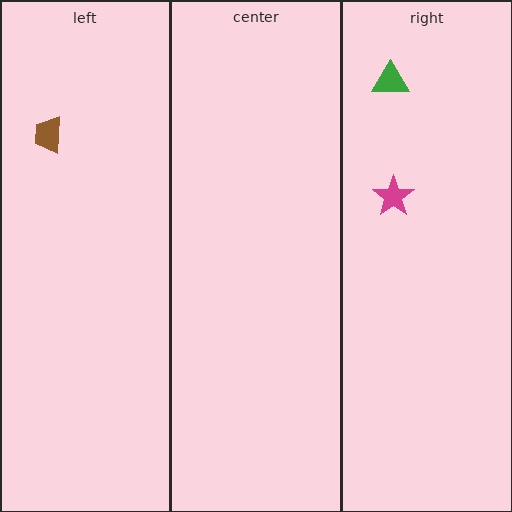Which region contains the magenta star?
The right region.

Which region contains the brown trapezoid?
The left region.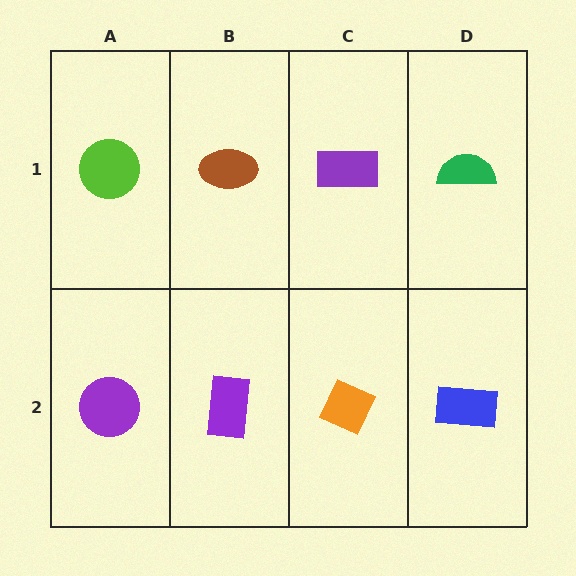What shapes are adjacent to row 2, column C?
A purple rectangle (row 1, column C), a purple rectangle (row 2, column B), a blue rectangle (row 2, column D).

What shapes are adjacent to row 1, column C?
An orange diamond (row 2, column C), a brown ellipse (row 1, column B), a green semicircle (row 1, column D).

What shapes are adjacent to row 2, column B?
A brown ellipse (row 1, column B), a purple circle (row 2, column A), an orange diamond (row 2, column C).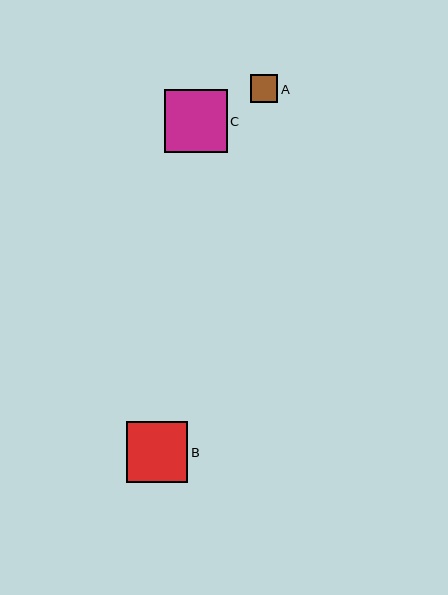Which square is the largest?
Square C is the largest with a size of approximately 62 pixels.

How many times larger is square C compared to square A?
Square C is approximately 2.2 times the size of square A.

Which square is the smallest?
Square A is the smallest with a size of approximately 28 pixels.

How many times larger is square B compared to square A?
Square B is approximately 2.2 times the size of square A.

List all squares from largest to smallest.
From largest to smallest: C, B, A.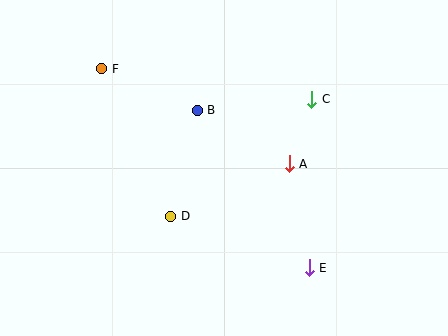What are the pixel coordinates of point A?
Point A is at (289, 164).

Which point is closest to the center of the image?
Point B at (197, 110) is closest to the center.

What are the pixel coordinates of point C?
Point C is at (312, 99).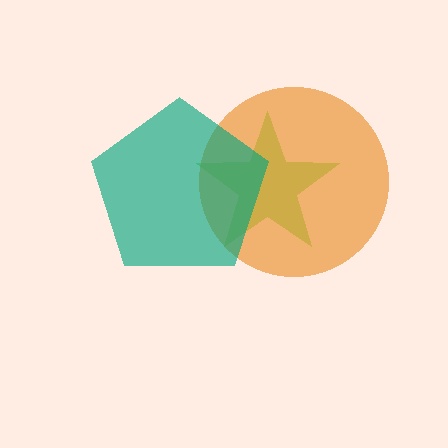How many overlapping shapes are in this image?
There are 3 overlapping shapes in the image.